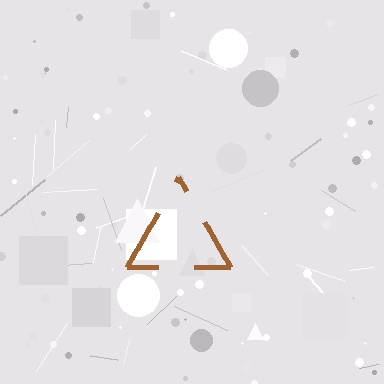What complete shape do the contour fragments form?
The contour fragments form a triangle.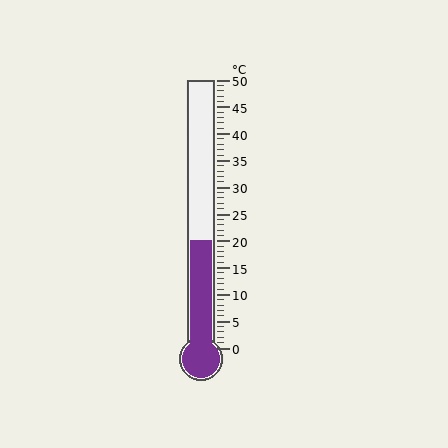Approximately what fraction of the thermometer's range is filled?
The thermometer is filled to approximately 40% of its range.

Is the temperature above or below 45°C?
The temperature is below 45°C.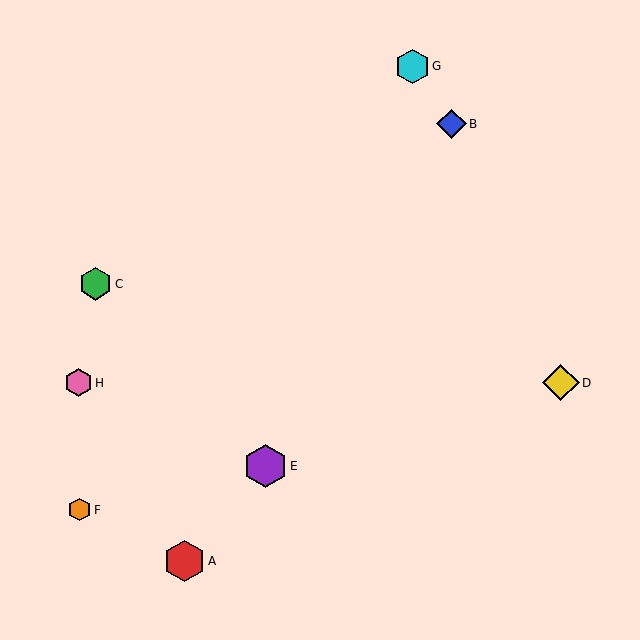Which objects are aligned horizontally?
Objects D, H are aligned horizontally.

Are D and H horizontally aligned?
Yes, both are at y≈383.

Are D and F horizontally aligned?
No, D is at y≈383 and F is at y≈510.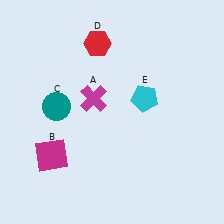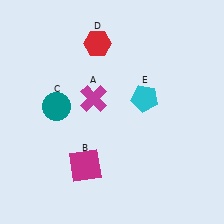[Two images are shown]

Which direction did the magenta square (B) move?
The magenta square (B) moved right.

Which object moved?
The magenta square (B) moved right.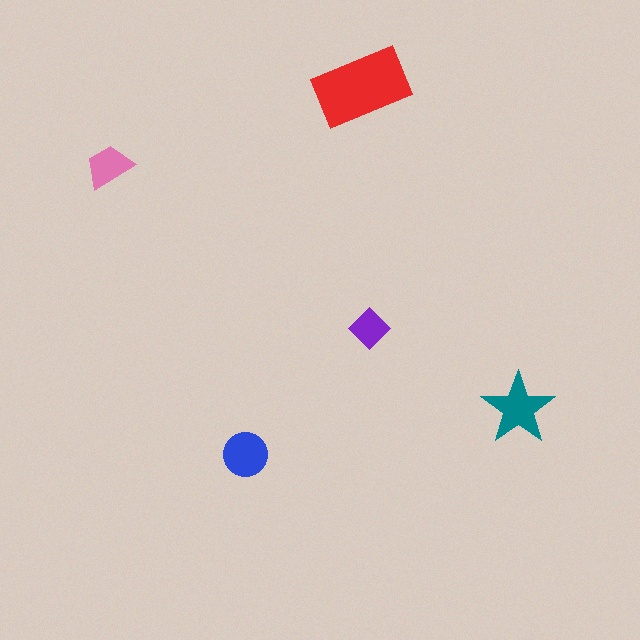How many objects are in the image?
There are 5 objects in the image.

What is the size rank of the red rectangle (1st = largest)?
1st.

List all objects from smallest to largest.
The purple diamond, the pink trapezoid, the blue circle, the teal star, the red rectangle.